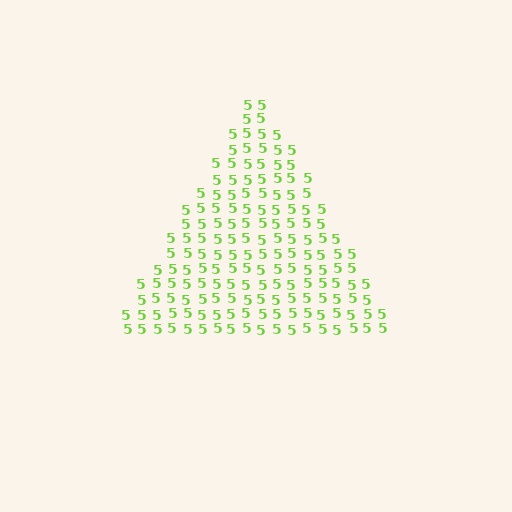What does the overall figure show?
The overall figure shows a triangle.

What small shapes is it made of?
It is made of small digit 5's.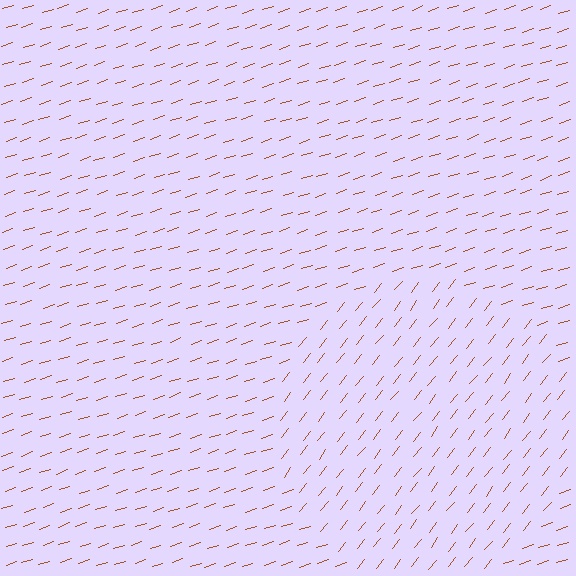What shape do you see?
I see a circle.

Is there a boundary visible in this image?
Yes, there is a texture boundary formed by a change in line orientation.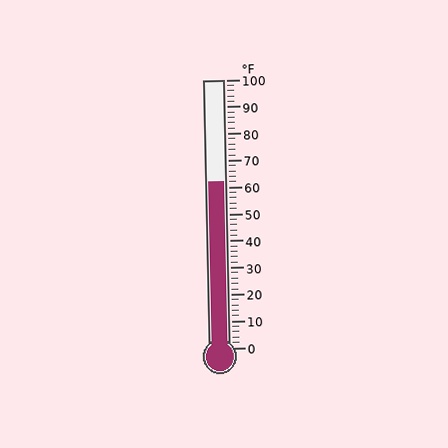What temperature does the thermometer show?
The thermometer shows approximately 62°F.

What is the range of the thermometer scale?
The thermometer scale ranges from 0°F to 100°F.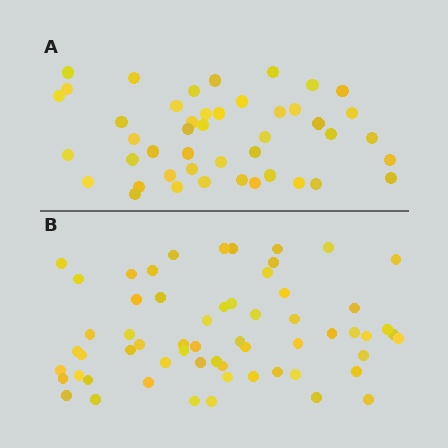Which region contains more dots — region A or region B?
Region B (the bottom region) has more dots.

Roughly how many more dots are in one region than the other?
Region B has approximately 15 more dots than region A.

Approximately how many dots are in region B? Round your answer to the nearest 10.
About 60 dots.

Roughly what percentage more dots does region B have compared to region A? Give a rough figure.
About 35% more.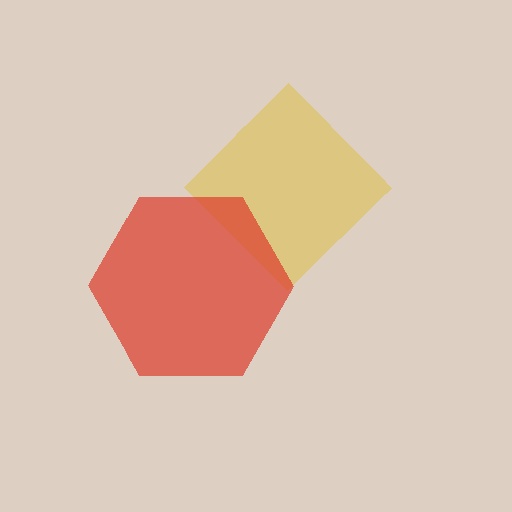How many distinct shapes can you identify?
There are 2 distinct shapes: a yellow diamond, a red hexagon.